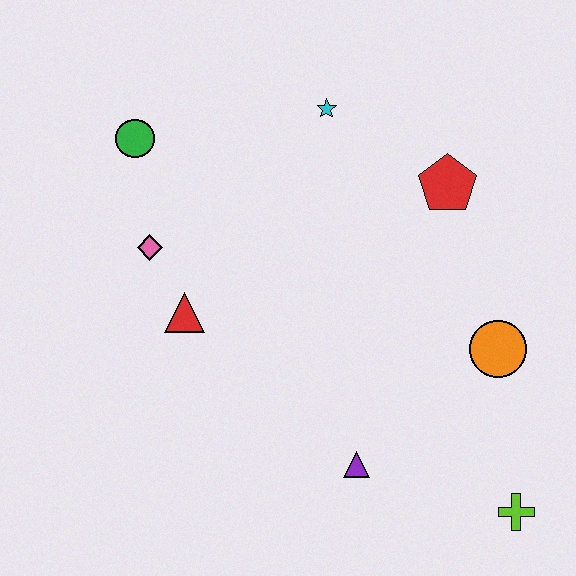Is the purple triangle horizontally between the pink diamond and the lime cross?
Yes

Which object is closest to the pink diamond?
The red triangle is closest to the pink diamond.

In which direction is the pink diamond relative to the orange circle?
The pink diamond is to the left of the orange circle.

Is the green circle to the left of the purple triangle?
Yes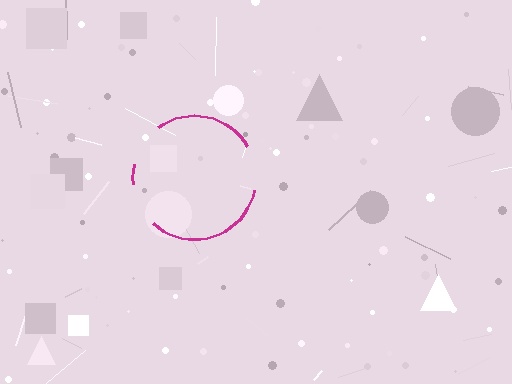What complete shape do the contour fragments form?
The contour fragments form a circle.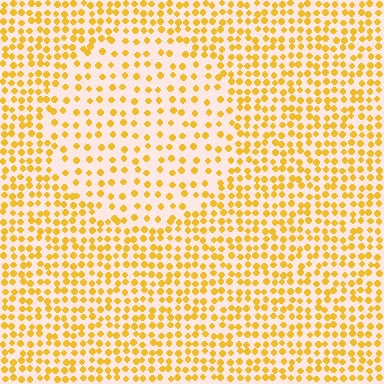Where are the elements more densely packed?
The elements are more densely packed outside the circle boundary.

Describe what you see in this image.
The image contains small yellow elements arranged at two different densities. A circle-shaped region is visible where the elements are less densely packed than the surrounding area.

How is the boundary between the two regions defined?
The boundary is defined by a change in element density (approximately 1.8x ratio). All elements are the same color, size, and shape.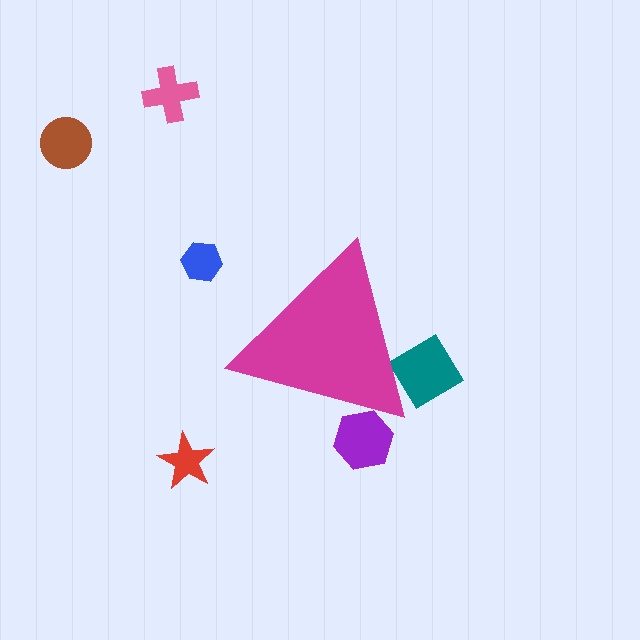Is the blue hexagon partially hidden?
No, the blue hexagon is fully visible.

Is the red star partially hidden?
No, the red star is fully visible.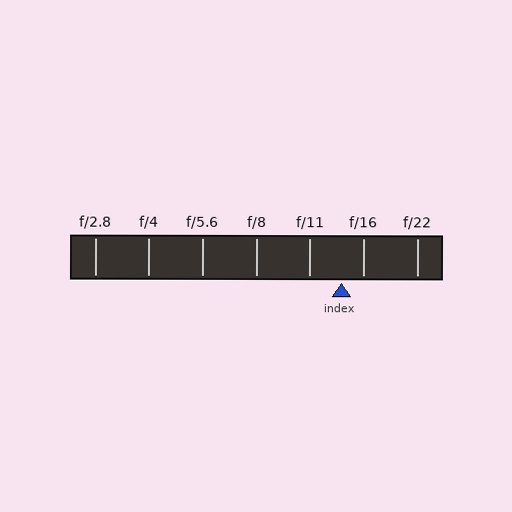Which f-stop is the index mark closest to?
The index mark is closest to f/16.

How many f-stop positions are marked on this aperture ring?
There are 7 f-stop positions marked.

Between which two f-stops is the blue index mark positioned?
The index mark is between f/11 and f/16.